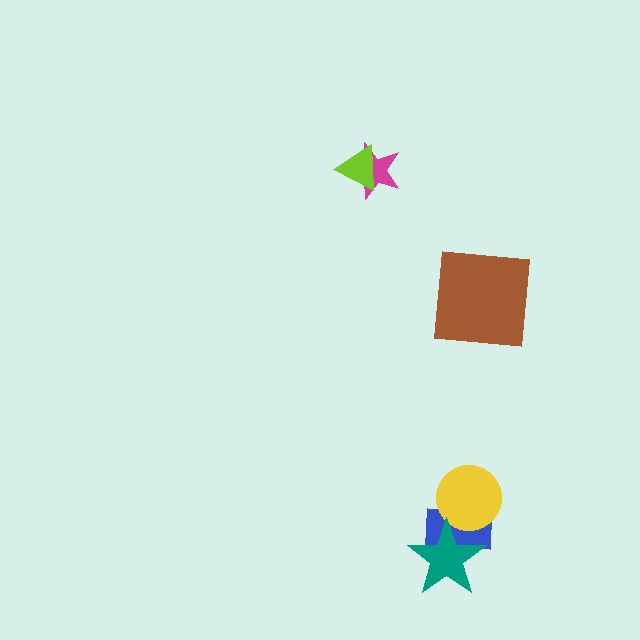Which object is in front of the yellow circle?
The teal star is in front of the yellow circle.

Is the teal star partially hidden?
No, no other shape covers it.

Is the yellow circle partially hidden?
Yes, it is partially covered by another shape.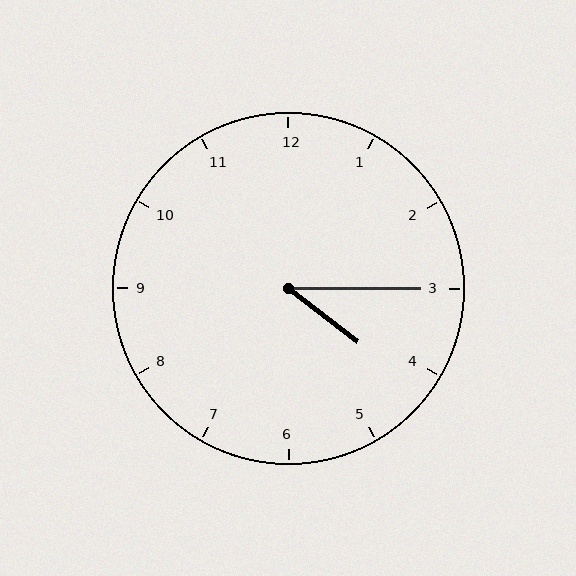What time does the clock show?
4:15.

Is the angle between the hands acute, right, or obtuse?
It is acute.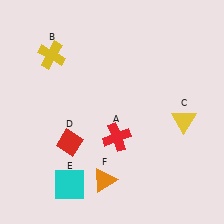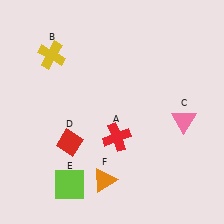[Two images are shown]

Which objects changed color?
C changed from yellow to pink. E changed from cyan to lime.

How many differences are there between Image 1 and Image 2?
There are 2 differences between the two images.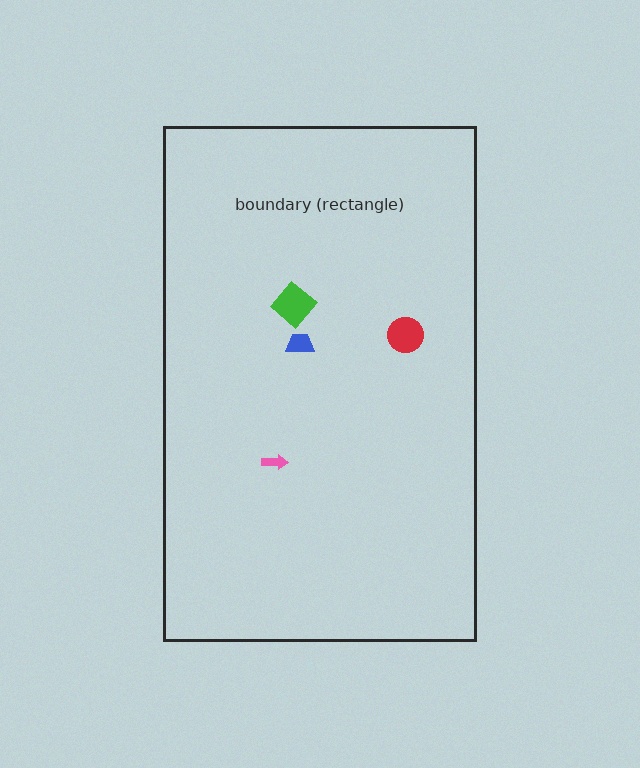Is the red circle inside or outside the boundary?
Inside.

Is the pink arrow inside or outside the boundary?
Inside.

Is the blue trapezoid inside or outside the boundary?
Inside.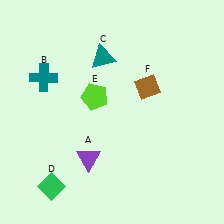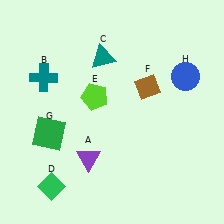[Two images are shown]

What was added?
A green square (G), a blue circle (H) were added in Image 2.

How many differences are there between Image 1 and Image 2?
There are 2 differences between the two images.